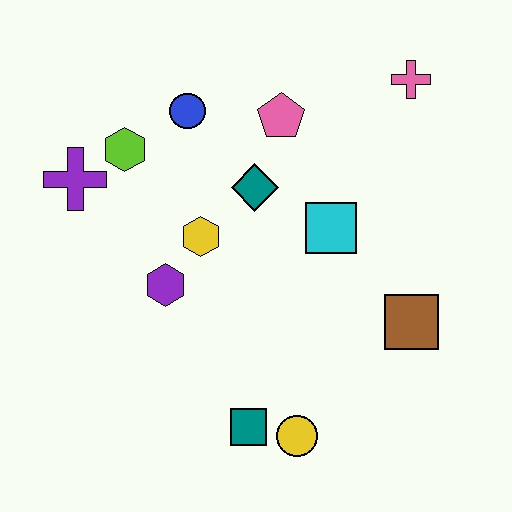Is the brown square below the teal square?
No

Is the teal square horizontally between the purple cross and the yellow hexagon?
No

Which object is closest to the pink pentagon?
The teal diamond is closest to the pink pentagon.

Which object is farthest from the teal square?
The pink cross is farthest from the teal square.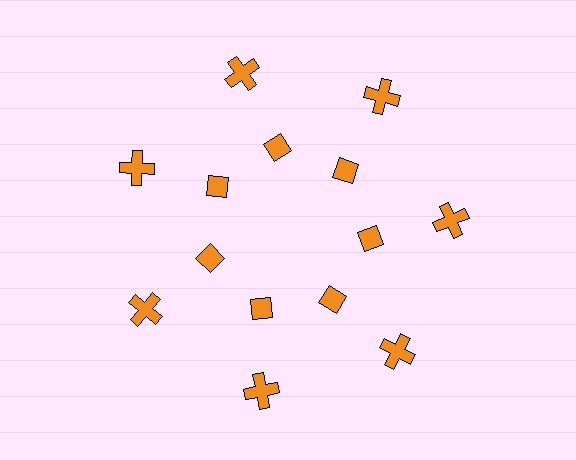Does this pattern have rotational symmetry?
Yes, this pattern has 7-fold rotational symmetry. It looks the same after rotating 51 degrees around the center.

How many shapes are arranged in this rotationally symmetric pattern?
There are 14 shapes, arranged in 7 groups of 2.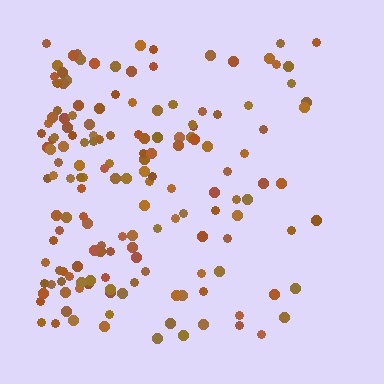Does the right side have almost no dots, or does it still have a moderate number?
Still a moderate number, just noticeably fewer than the left.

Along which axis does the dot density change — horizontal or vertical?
Horizontal.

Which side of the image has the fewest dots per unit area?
The right.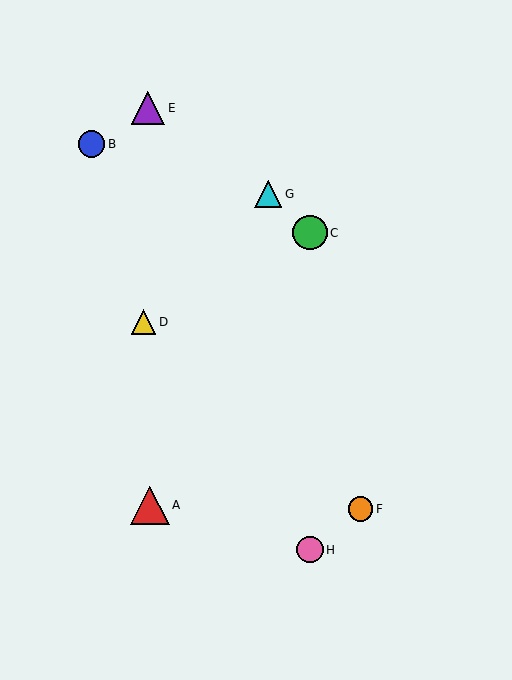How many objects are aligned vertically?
2 objects (C, H) are aligned vertically.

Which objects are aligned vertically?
Objects C, H are aligned vertically.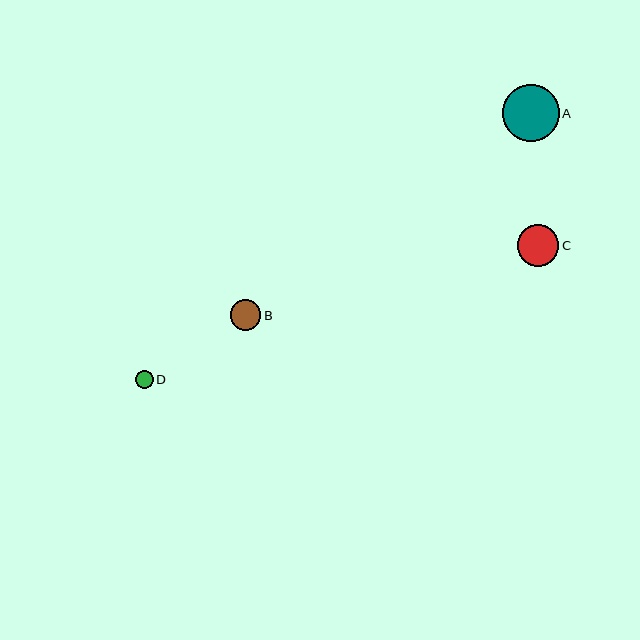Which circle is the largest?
Circle A is the largest with a size of approximately 57 pixels.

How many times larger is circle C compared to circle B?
Circle C is approximately 1.4 times the size of circle B.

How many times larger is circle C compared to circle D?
Circle C is approximately 2.3 times the size of circle D.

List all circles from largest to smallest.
From largest to smallest: A, C, B, D.